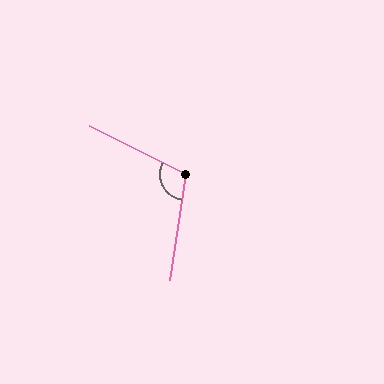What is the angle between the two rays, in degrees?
Approximately 108 degrees.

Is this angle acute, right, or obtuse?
It is obtuse.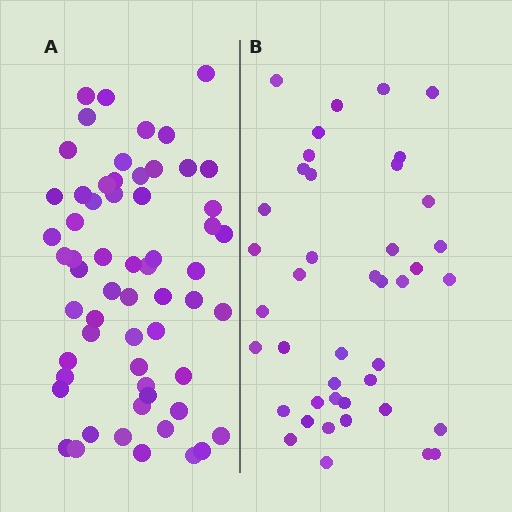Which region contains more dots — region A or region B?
Region A (the left region) has more dots.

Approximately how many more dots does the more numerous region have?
Region A has approximately 20 more dots than region B.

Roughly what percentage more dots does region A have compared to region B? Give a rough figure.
About 45% more.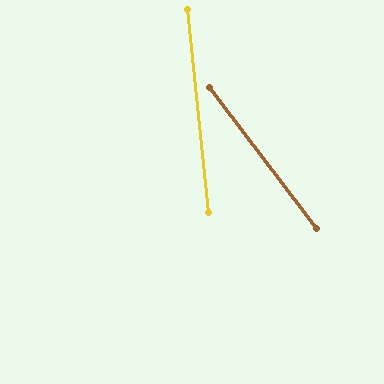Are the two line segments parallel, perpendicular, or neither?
Neither parallel nor perpendicular — they differ by about 31°.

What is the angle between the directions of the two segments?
Approximately 31 degrees.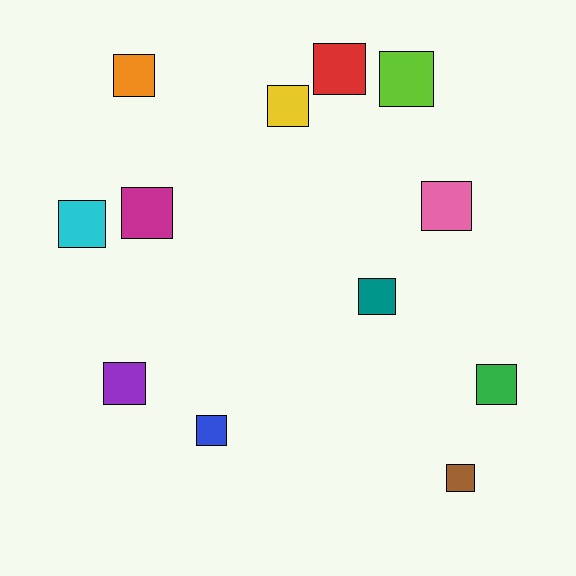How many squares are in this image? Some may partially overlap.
There are 12 squares.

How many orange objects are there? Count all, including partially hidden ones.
There is 1 orange object.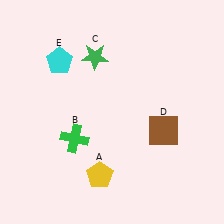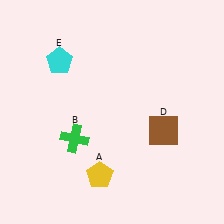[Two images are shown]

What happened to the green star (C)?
The green star (C) was removed in Image 2. It was in the top-left area of Image 1.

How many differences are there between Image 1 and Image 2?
There is 1 difference between the two images.